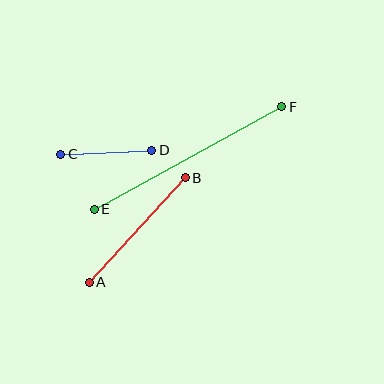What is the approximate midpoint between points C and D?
The midpoint is at approximately (106, 152) pixels.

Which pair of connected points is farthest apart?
Points E and F are farthest apart.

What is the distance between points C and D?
The distance is approximately 91 pixels.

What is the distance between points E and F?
The distance is approximately 214 pixels.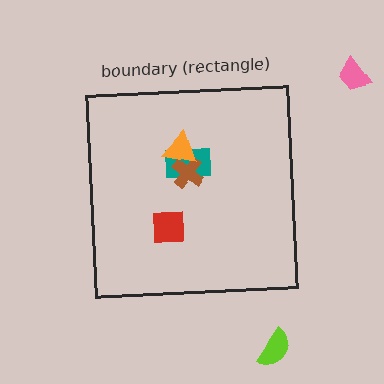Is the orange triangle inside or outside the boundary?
Inside.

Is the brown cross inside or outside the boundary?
Inside.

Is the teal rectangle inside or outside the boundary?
Inside.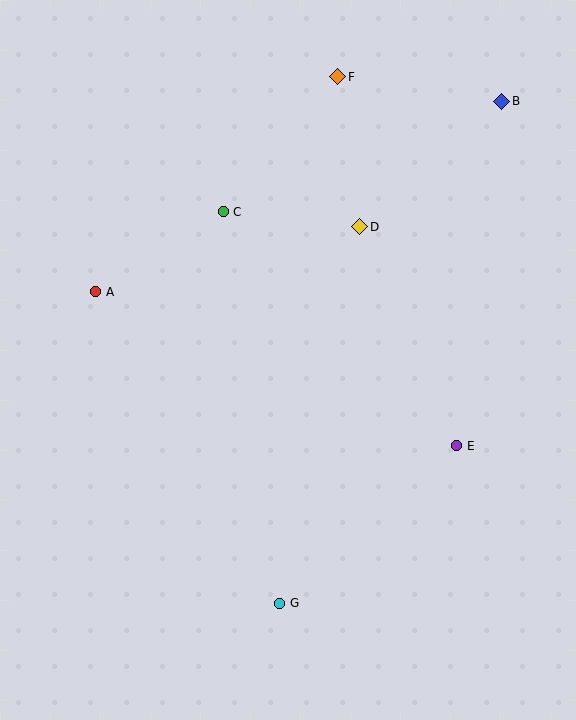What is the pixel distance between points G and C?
The distance between G and C is 396 pixels.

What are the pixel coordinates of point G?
Point G is at (280, 603).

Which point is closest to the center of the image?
Point D at (360, 227) is closest to the center.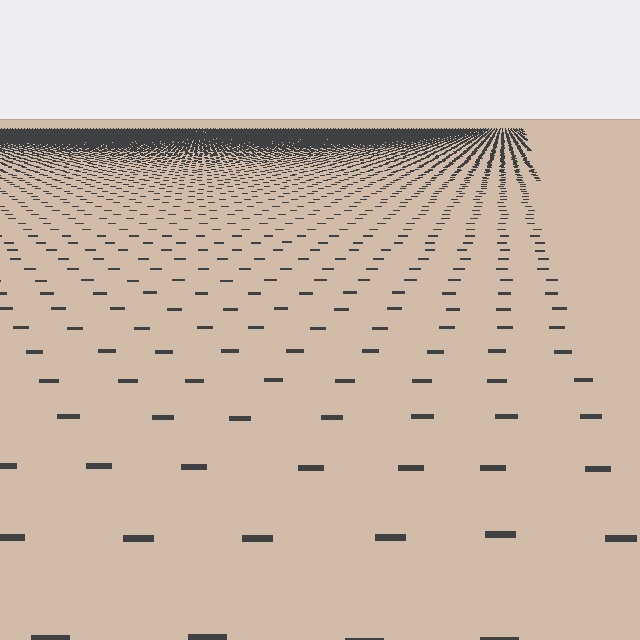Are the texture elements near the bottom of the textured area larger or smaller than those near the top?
Larger. Near the bottom, elements are closer to the viewer and appear at a bigger on-screen size.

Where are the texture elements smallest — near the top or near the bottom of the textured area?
Near the top.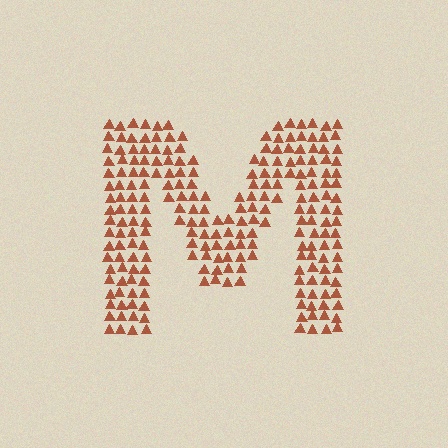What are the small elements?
The small elements are triangles.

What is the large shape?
The large shape is the letter M.